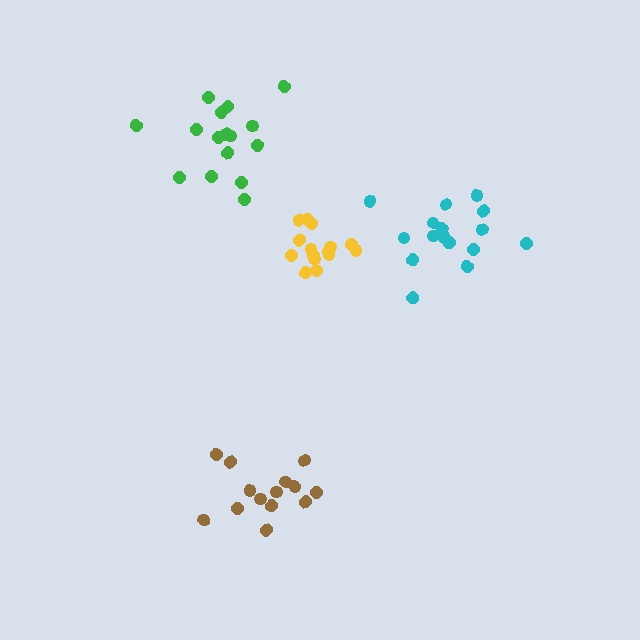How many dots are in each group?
Group 1: 14 dots, Group 2: 15 dots, Group 3: 16 dots, Group 4: 16 dots (61 total).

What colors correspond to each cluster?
The clusters are colored: brown, yellow, cyan, green.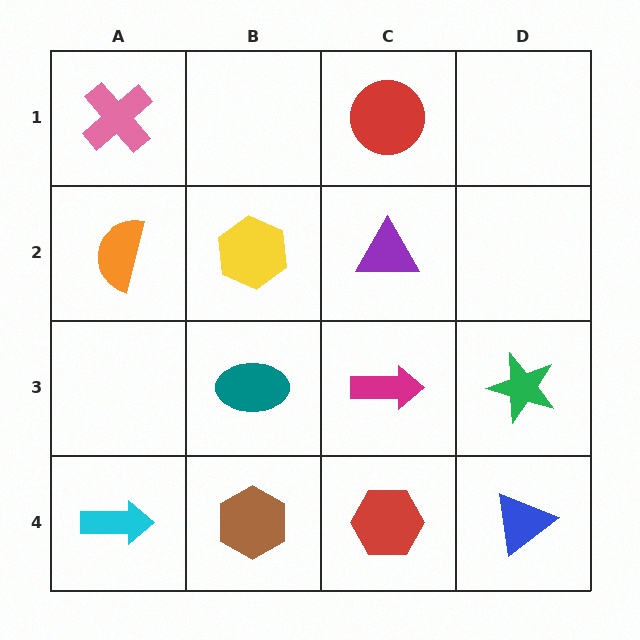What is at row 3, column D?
A green star.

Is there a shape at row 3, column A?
No, that cell is empty.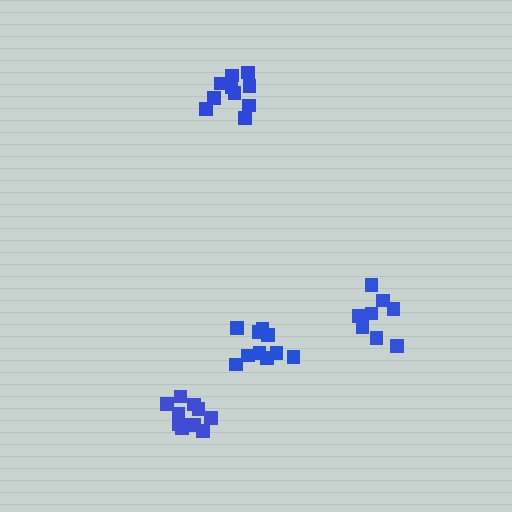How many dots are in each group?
Group 1: 10 dots, Group 2: 8 dots, Group 3: 10 dots, Group 4: 11 dots (39 total).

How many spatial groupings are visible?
There are 4 spatial groupings.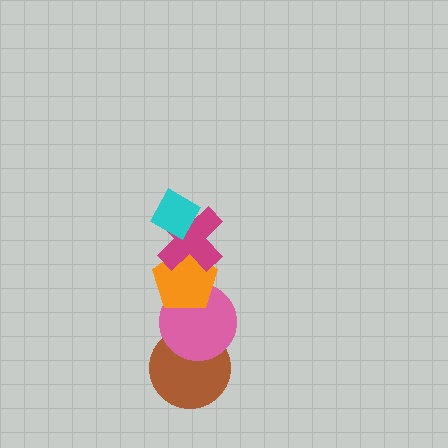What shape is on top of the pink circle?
The orange pentagon is on top of the pink circle.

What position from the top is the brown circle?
The brown circle is 5th from the top.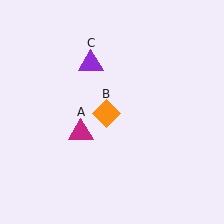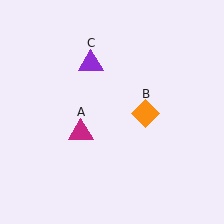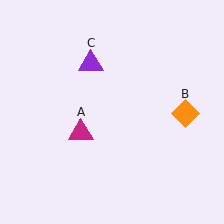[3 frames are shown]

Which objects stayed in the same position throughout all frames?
Magenta triangle (object A) and purple triangle (object C) remained stationary.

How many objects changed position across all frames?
1 object changed position: orange diamond (object B).